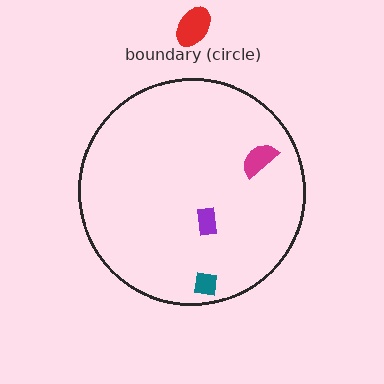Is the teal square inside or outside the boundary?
Inside.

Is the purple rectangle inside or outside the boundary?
Inside.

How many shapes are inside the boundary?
3 inside, 1 outside.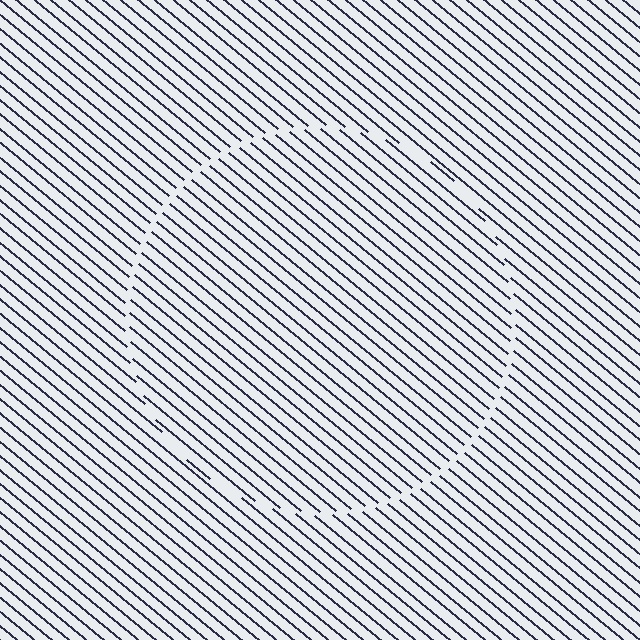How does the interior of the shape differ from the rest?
The interior of the shape contains the same grating, shifted by half a period — the contour is defined by the phase discontinuity where line-ends from the inner and outer gratings abut.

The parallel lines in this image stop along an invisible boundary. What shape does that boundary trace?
An illusory circle. The interior of the shape contains the same grating, shifted by half a period — the contour is defined by the phase discontinuity where line-ends from the inner and outer gratings abut.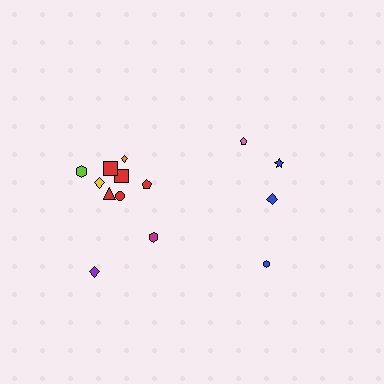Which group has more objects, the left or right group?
The left group.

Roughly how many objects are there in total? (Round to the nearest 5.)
Roughly 15 objects in total.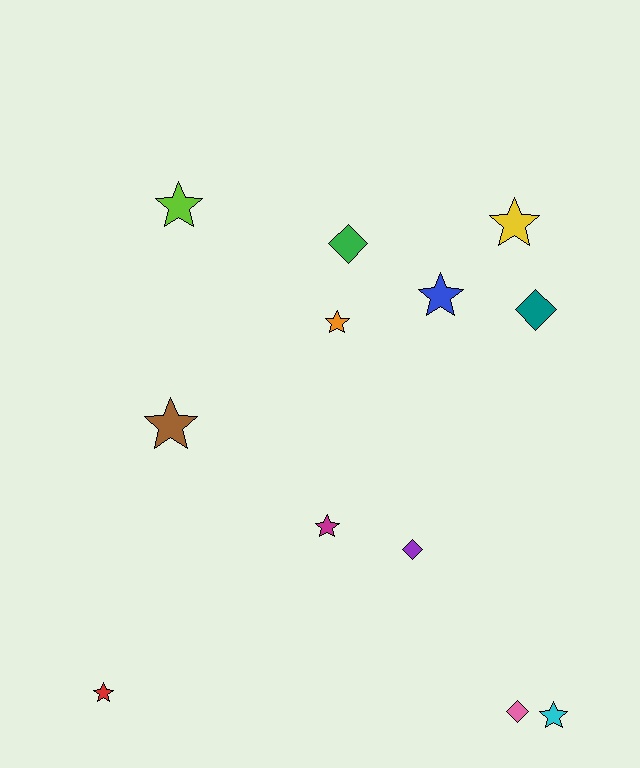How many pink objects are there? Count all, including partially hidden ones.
There is 1 pink object.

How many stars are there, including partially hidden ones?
There are 8 stars.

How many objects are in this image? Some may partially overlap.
There are 12 objects.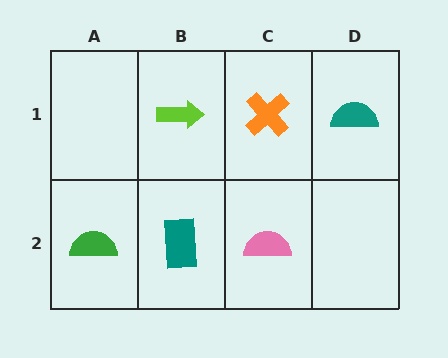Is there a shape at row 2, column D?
No, that cell is empty.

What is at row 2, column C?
A pink semicircle.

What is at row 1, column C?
An orange cross.